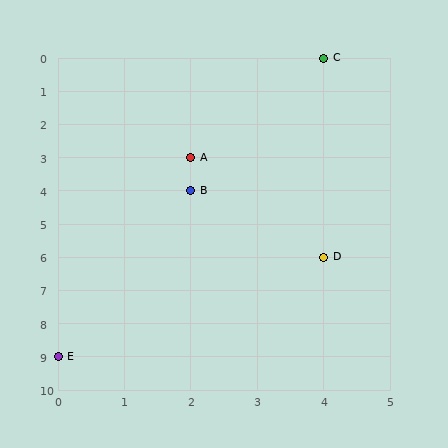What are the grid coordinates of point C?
Point C is at grid coordinates (4, 0).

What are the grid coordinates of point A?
Point A is at grid coordinates (2, 3).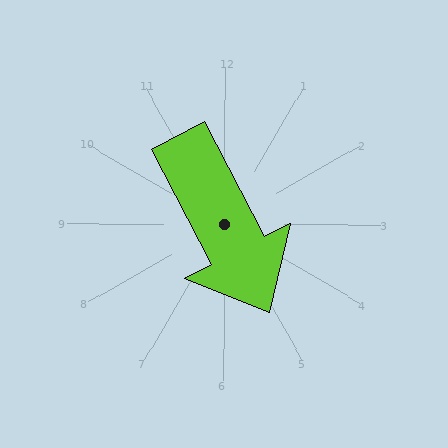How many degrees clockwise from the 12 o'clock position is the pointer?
Approximately 153 degrees.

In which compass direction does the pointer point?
Southeast.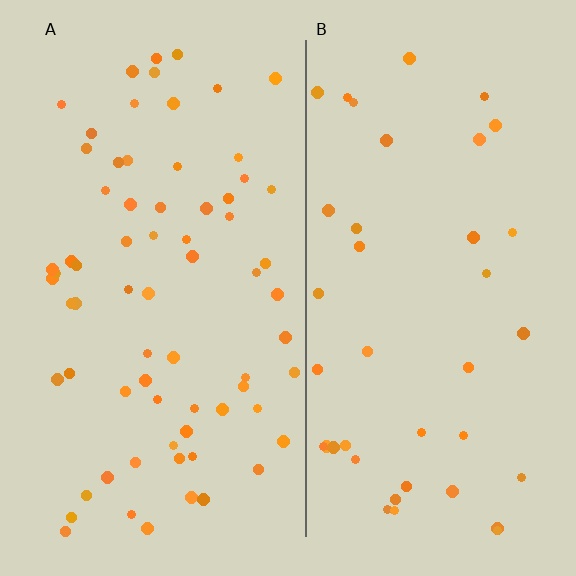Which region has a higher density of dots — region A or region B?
A (the left).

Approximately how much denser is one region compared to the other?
Approximately 1.7× — region A over region B.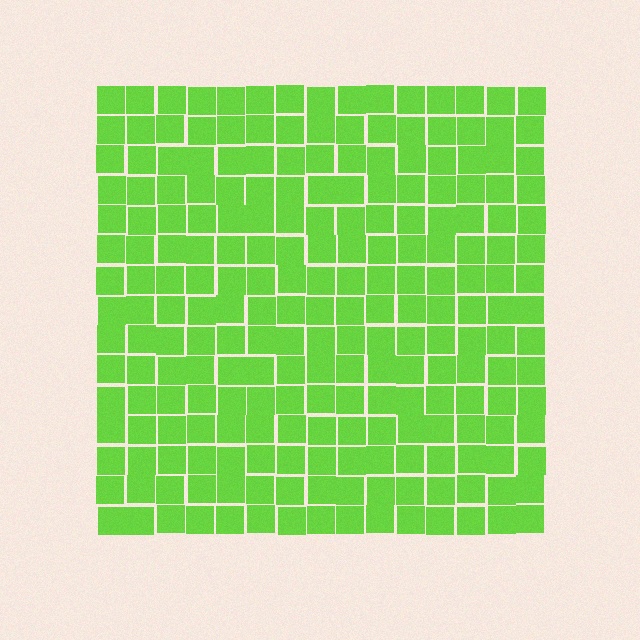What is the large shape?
The large shape is a square.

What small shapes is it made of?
It is made of small squares.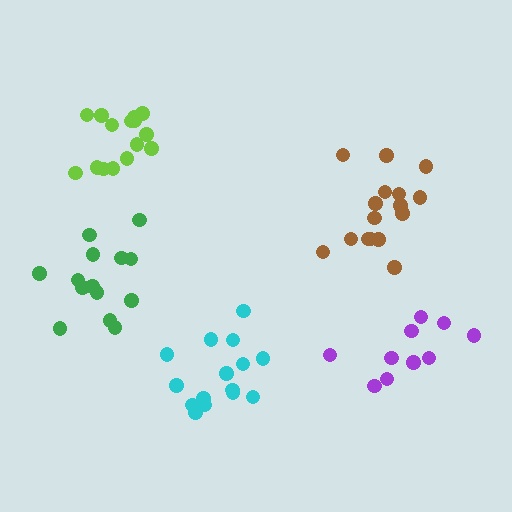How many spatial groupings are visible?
There are 5 spatial groupings.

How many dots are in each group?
Group 1: 15 dots, Group 2: 14 dots, Group 3: 15 dots, Group 4: 16 dots, Group 5: 10 dots (70 total).